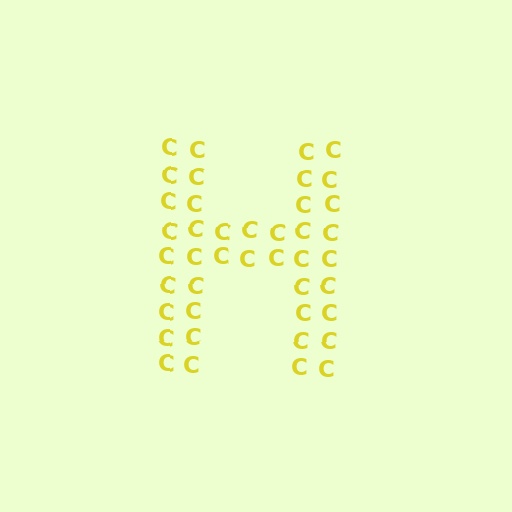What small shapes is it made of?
It is made of small letter C's.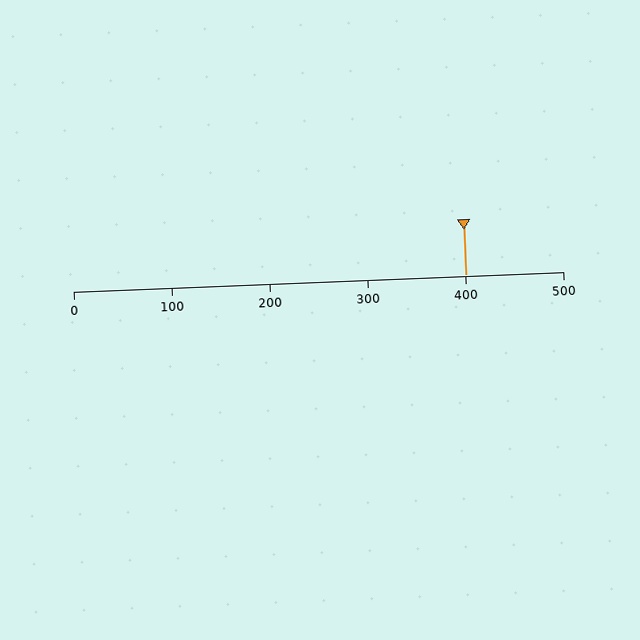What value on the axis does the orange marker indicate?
The marker indicates approximately 400.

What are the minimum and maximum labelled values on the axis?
The axis runs from 0 to 500.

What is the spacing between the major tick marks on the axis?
The major ticks are spaced 100 apart.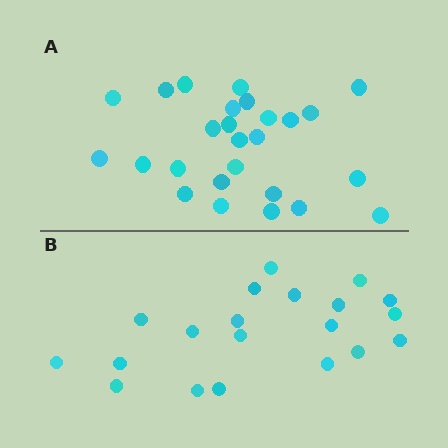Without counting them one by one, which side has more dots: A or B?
Region A (the top region) has more dots.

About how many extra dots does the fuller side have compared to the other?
Region A has about 6 more dots than region B.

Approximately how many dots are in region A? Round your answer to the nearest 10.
About 30 dots. (The exact count is 26, which rounds to 30.)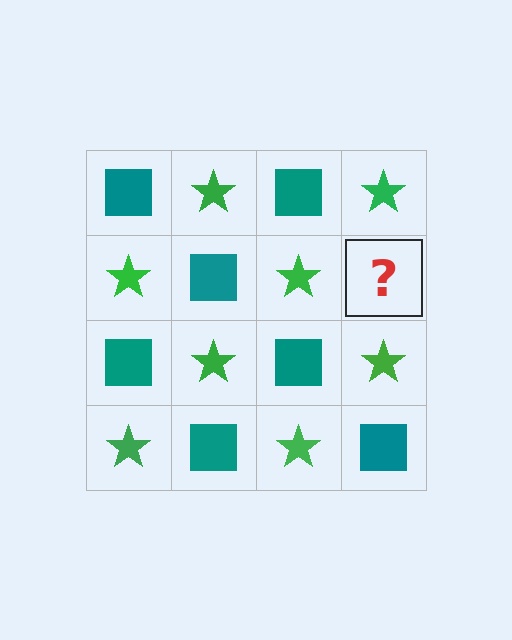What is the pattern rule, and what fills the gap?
The rule is that it alternates teal square and green star in a checkerboard pattern. The gap should be filled with a teal square.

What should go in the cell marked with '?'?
The missing cell should contain a teal square.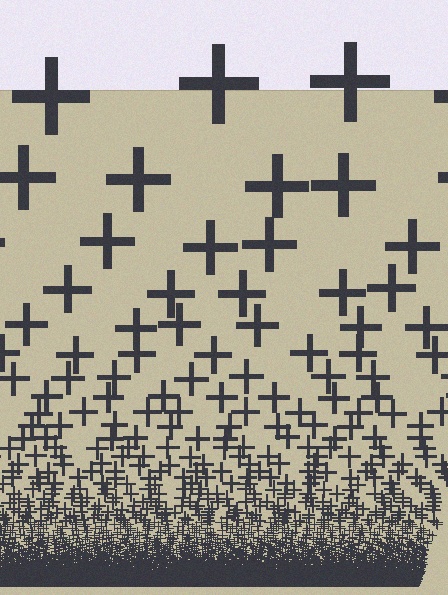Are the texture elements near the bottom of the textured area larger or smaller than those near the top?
Smaller. The gradient is inverted — elements near the bottom are smaller and denser.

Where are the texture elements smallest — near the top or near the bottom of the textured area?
Near the bottom.